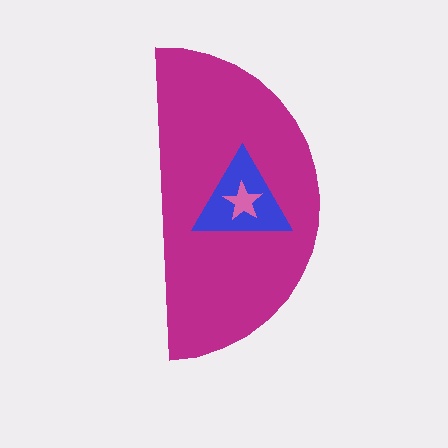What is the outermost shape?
The magenta semicircle.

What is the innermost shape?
The pink star.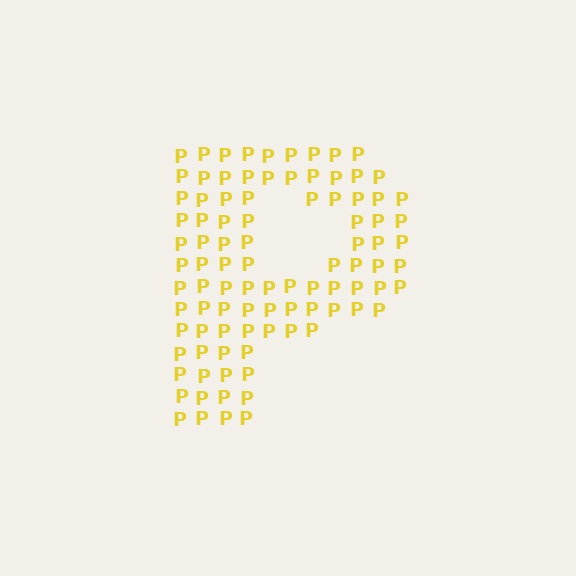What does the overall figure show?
The overall figure shows the letter P.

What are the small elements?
The small elements are letter P's.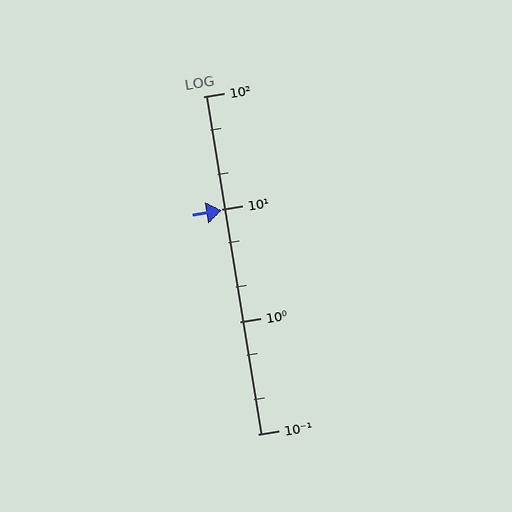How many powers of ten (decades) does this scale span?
The scale spans 3 decades, from 0.1 to 100.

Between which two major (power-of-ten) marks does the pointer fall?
The pointer is between 1 and 10.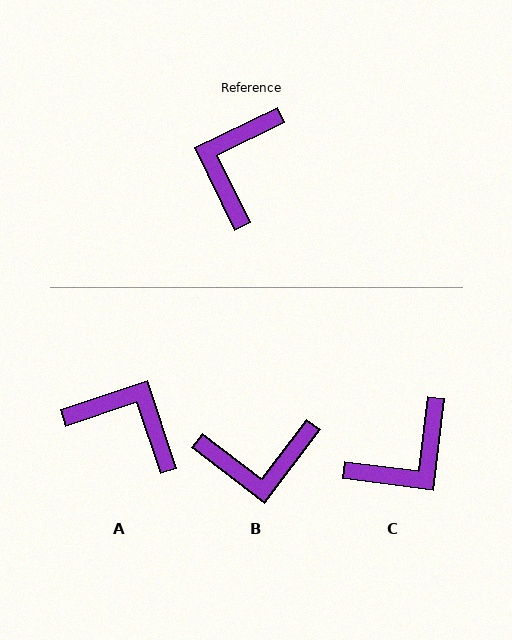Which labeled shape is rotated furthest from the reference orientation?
C, about 147 degrees away.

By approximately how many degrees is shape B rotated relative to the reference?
Approximately 117 degrees counter-clockwise.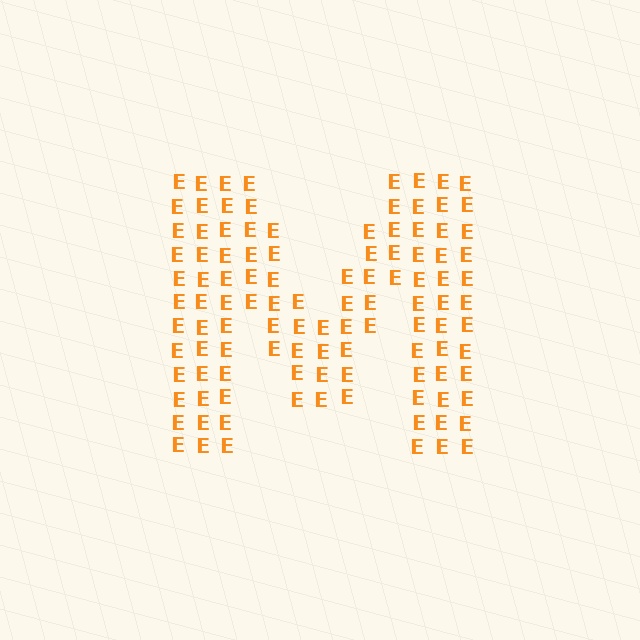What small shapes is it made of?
It is made of small letter E's.